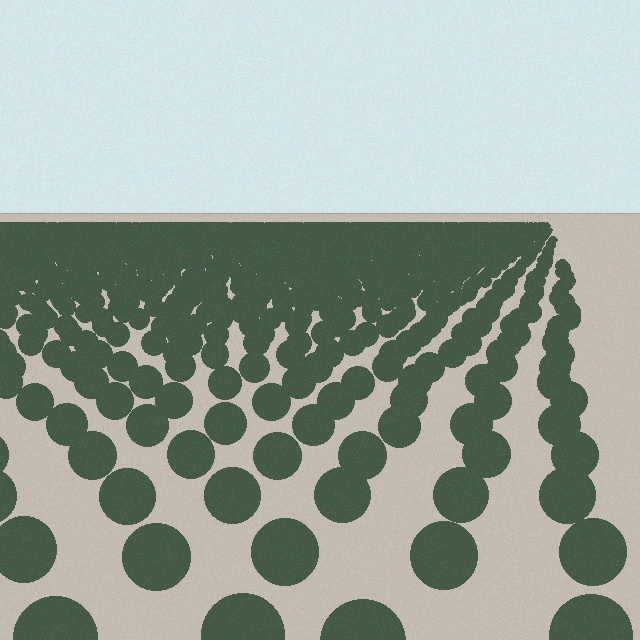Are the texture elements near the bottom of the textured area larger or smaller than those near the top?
Larger. Near the bottom, elements are closer to the viewer and appear at a bigger on-screen size.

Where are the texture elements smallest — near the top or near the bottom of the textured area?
Near the top.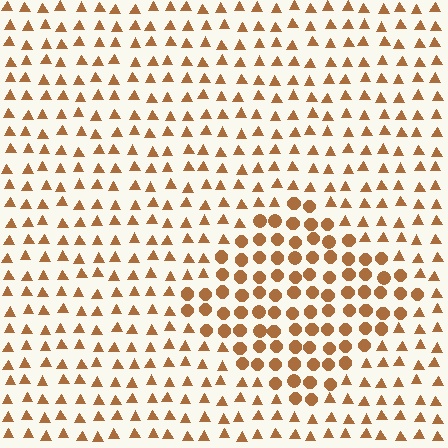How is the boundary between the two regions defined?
The boundary is defined by a change in element shape: circles inside vs. triangles outside. All elements share the same color and spacing.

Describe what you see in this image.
The image is filled with small brown elements arranged in a uniform grid. A diamond-shaped region contains circles, while the surrounding area contains triangles. The boundary is defined purely by the change in element shape.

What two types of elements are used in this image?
The image uses circles inside the diamond region and triangles outside it.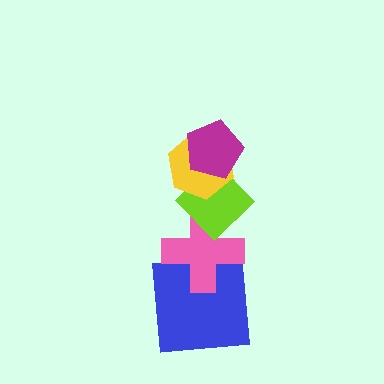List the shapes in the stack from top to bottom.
From top to bottom: the magenta pentagon, the yellow hexagon, the lime diamond, the pink cross, the blue square.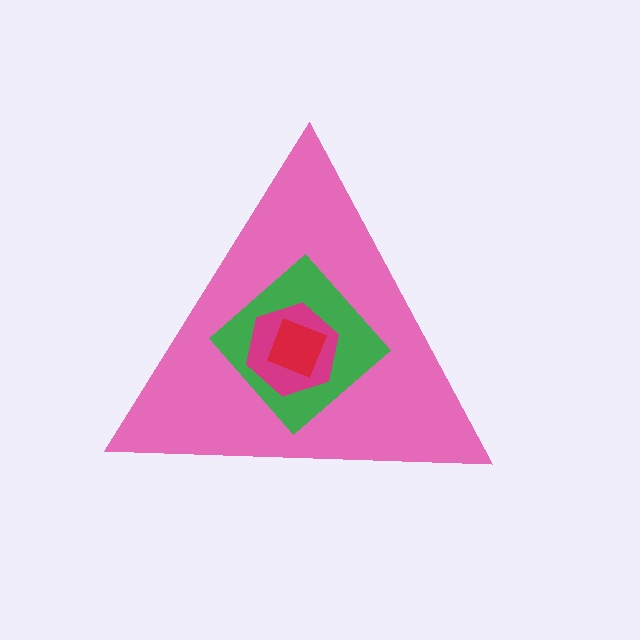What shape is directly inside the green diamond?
The magenta hexagon.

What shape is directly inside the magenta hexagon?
The red square.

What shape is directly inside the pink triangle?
The green diamond.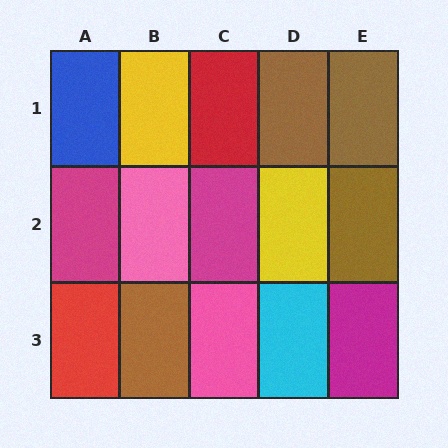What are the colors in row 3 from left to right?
Red, brown, pink, cyan, magenta.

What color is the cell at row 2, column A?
Magenta.